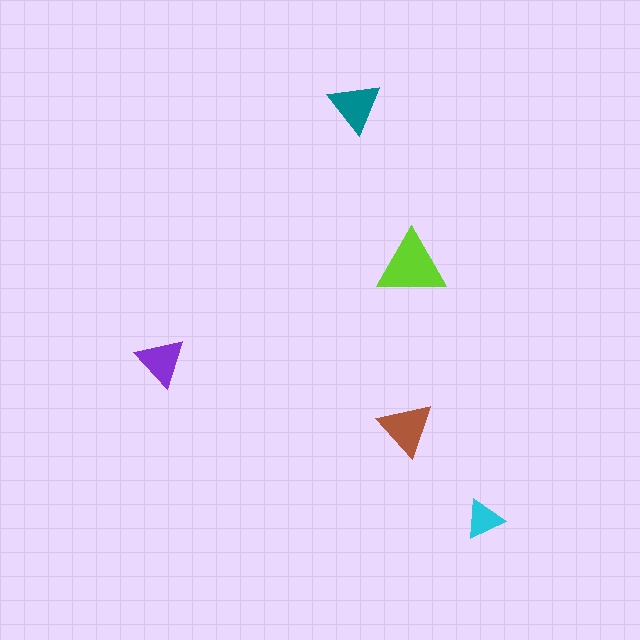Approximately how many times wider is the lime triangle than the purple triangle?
About 1.5 times wider.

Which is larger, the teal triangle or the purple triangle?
The teal one.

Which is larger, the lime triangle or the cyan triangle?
The lime one.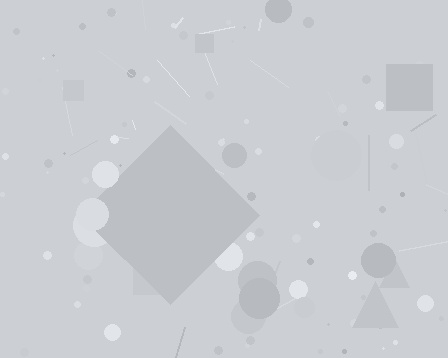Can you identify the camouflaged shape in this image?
The camouflaged shape is a diamond.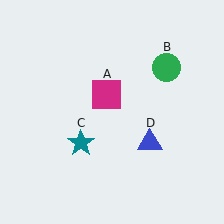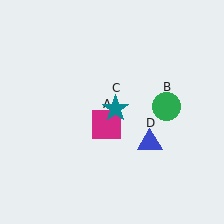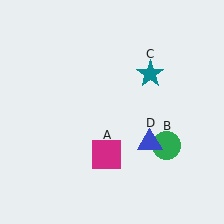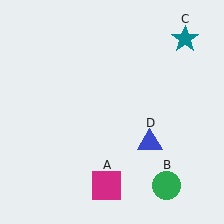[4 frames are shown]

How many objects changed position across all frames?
3 objects changed position: magenta square (object A), green circle (object B), teal star (object C).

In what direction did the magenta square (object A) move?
The magenta square (object A) moved down.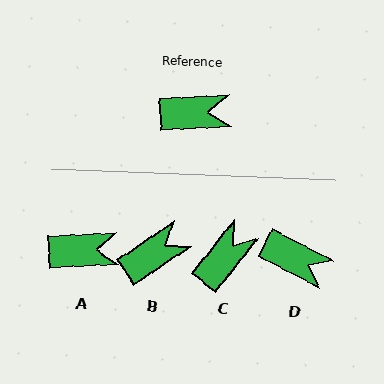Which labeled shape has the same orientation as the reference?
A.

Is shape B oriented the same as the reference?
No, it is off by about 31 degrees.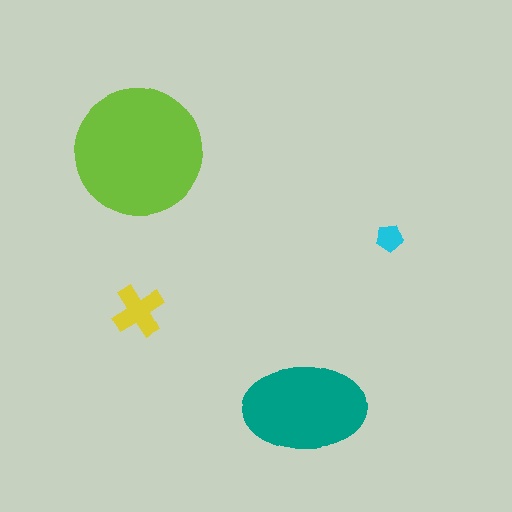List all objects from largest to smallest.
The lime circle, the teal ellipse, the yellow cross, the cyan pentagon.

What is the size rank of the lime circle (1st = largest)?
1st.